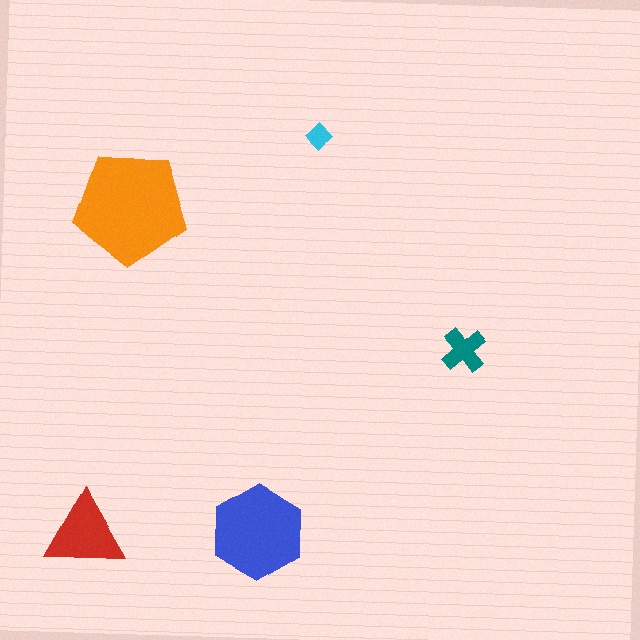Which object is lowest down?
The red triangle is bottommost.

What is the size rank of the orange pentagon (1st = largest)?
1st.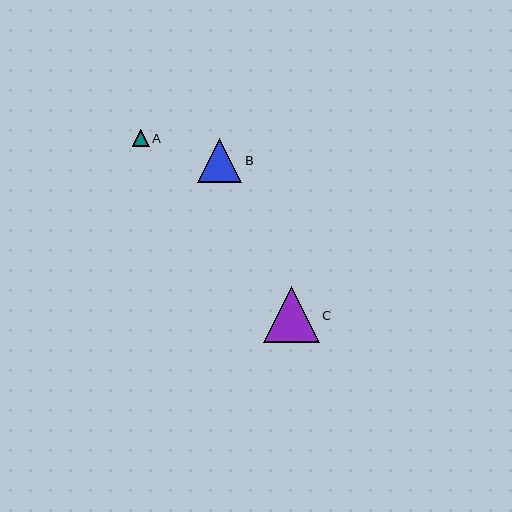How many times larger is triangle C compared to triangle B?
Triangle C is approximately 1.3 times the size of triangle B.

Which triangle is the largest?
Triangle C is the largest with a size of approximately 56 pixels.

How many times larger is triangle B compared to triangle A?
Triangle B is approximately 2.6 times the size of triangle A.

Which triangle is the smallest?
Triangle A is the smallest with a size of approximately 17 pixels.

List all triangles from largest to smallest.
From largest to smallest: C, B, A.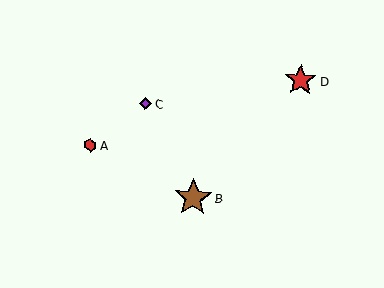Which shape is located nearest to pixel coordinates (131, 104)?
The purple diamond (labeled C) at (146, 104) is nearest to that location.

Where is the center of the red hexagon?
The center of the red hexagon is at (90, 145).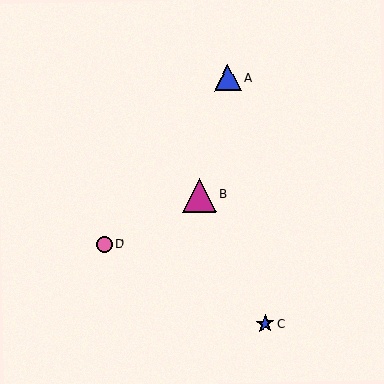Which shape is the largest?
The magenta triangle (labeled B) is the largest.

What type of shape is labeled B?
Shape B is a magenta triangle.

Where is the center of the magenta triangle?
The center of the magenta triangle is at (199, 195).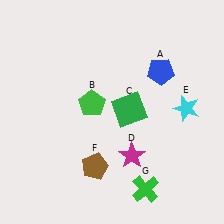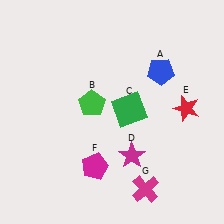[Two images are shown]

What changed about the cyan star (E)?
In Image 1, E is cyan. In Image 2, it changed to red.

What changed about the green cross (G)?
In Image 1, G is green. In Image 2, it changed to magenta.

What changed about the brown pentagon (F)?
In Image 1, F is brown. In Image 2, it changed to magenta.